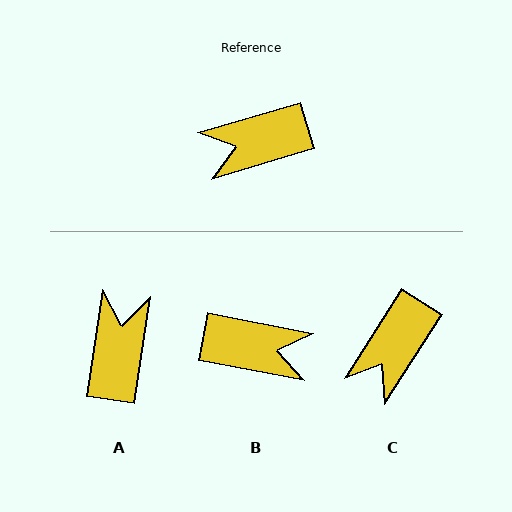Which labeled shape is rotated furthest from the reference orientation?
B, about 152 degrees away.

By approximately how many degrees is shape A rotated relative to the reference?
Approximately 115 degrees clockwise.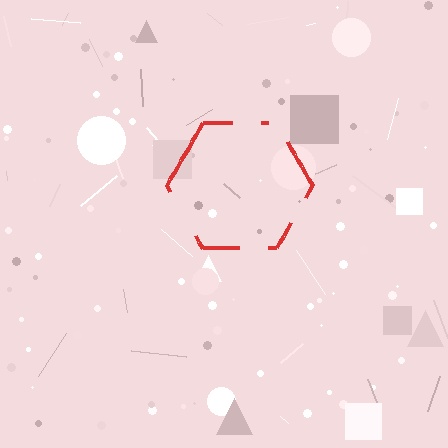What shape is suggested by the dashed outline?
The dashed outline suggests a hexagon.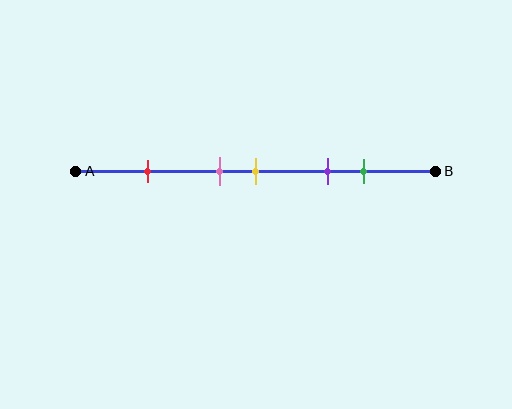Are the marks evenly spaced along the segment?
No, the marks are not evenly spaced.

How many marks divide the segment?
There are 5 marks dividing the segment.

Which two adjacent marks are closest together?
The pink and yellow marks are the closest adjacent pair.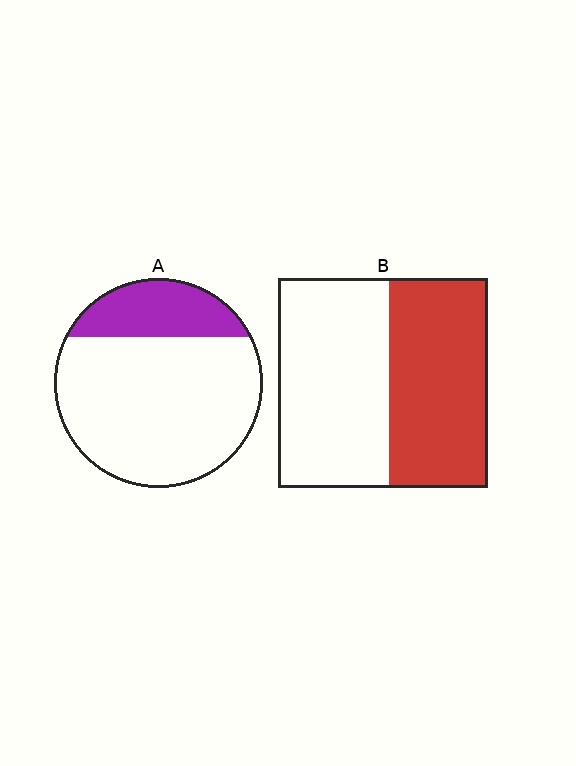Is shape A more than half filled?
No.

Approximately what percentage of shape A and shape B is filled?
A is approximately 25% and B is approximately 45%.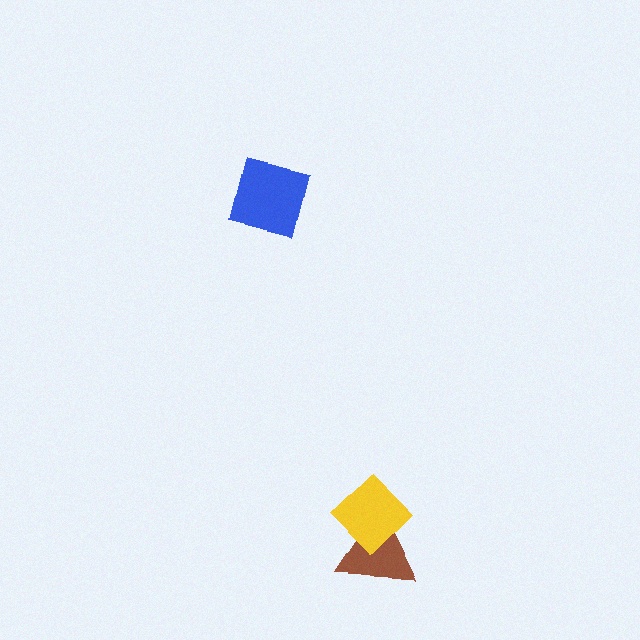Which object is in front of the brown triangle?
The yellow diamond is in front of the brown triangle.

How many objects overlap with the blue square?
0 objects overlap with the blue square.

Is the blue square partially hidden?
No, no other shape covers it.